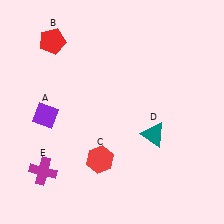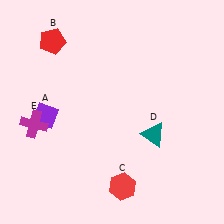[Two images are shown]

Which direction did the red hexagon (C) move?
The red hexagon (C) moved down.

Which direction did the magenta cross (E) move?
The magenta cross (E) moved up.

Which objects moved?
The objects that moved are: the red hexagon (C), the magenta cross (E).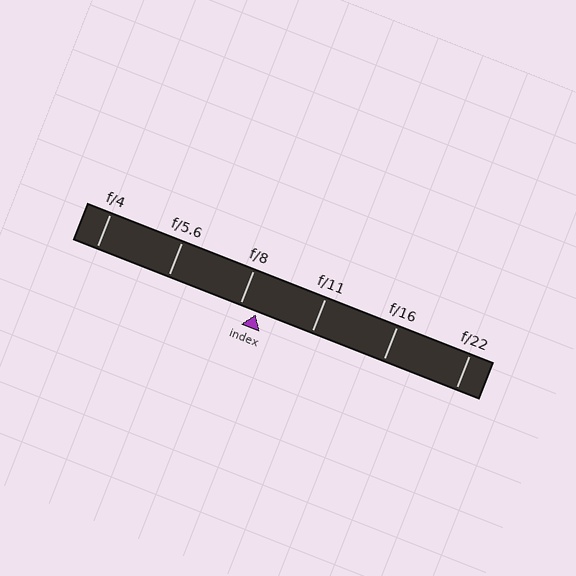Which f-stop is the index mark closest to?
The index mark is closest to f/8.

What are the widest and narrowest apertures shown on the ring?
The widest aperture shown is f/4 and the narrowest is f/22.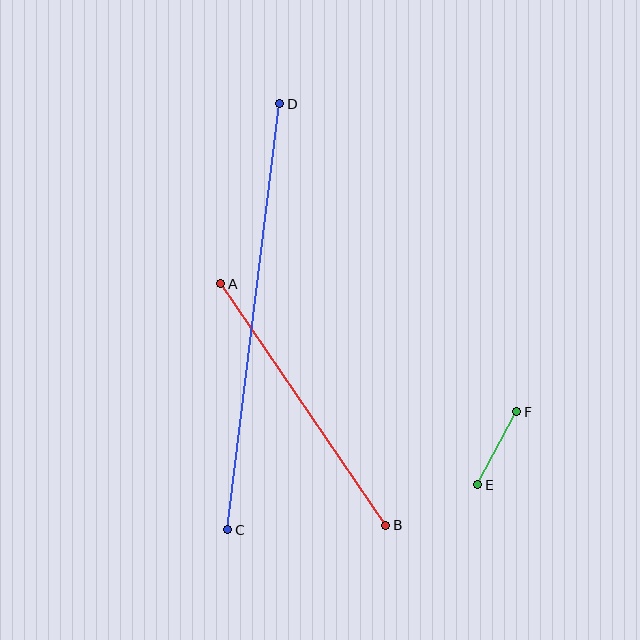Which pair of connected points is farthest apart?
Points C and D are farthest apart.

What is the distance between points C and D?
The distance is approximately 429 pixels.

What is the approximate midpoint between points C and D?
The midpoint is at approximately (254, 317) pixels.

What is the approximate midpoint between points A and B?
The midpoint is at approximately (303, 404) pixels.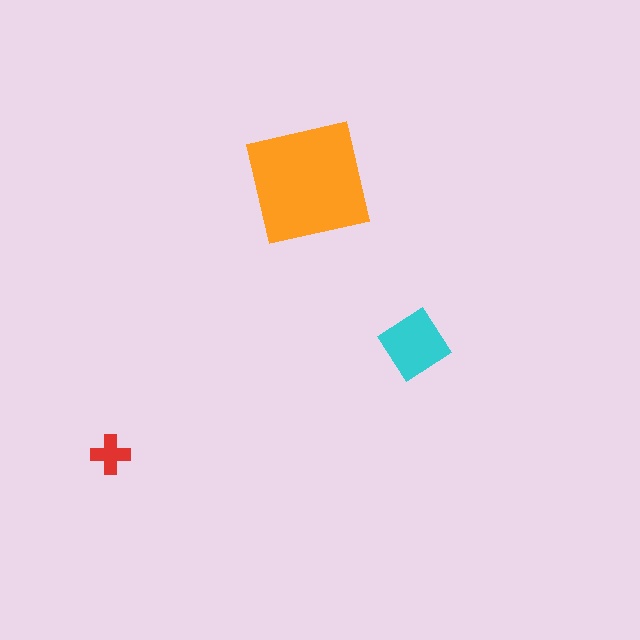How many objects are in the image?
There are 3 objects in the image.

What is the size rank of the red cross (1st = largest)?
3rd.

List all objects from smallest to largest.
The red cross, the cyan diamond, the orange square.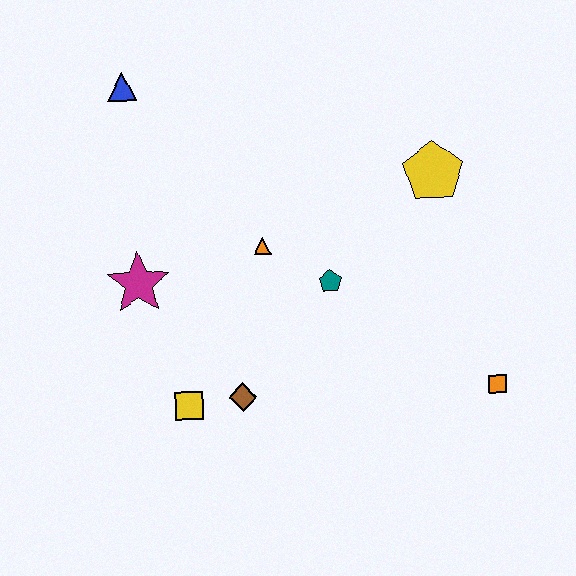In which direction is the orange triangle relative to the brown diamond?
The orange triangle is above the brown diamond.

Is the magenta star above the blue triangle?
No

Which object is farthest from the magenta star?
The orange square is farthest from the magenta star.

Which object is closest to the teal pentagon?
The orange triangle is closest to the teal pentagon.